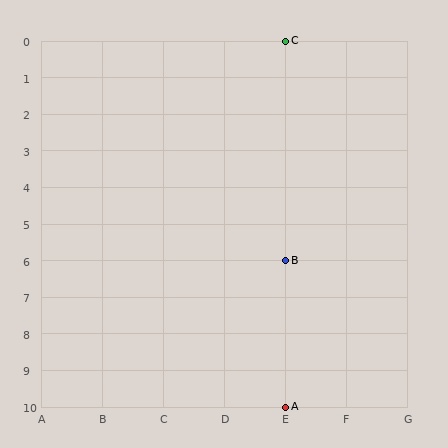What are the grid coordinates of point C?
Point C is at grid coordinates (E, 0).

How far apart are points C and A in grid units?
Points C and A are 10 rows apart.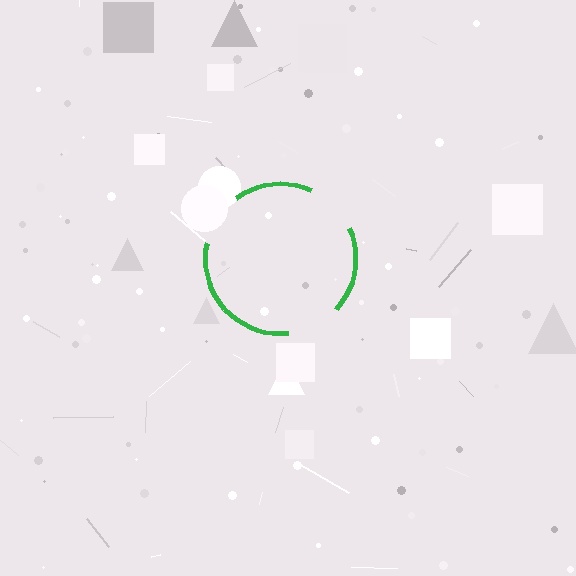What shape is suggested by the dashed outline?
The dashed outline suggests a circle.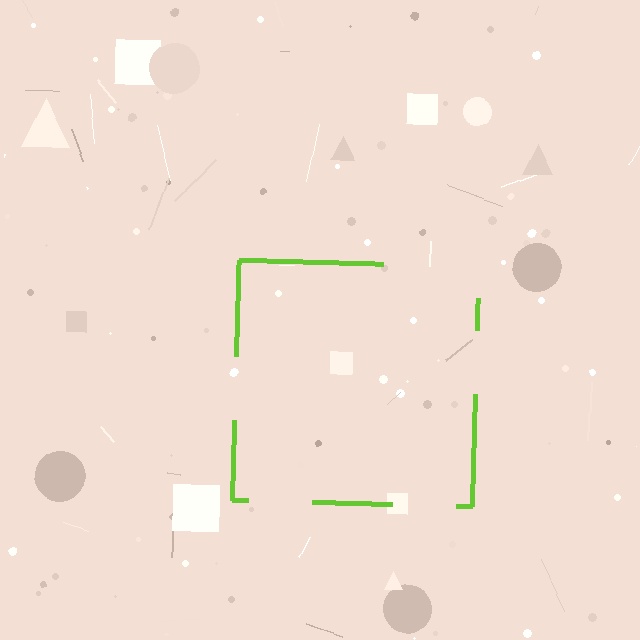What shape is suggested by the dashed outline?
The dashed outline suggests a square.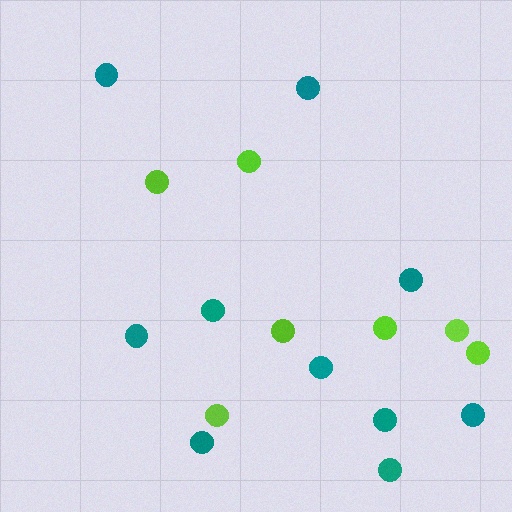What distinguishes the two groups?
There are 2 groups: one group of teal circles (10) and one group of lime circles (7).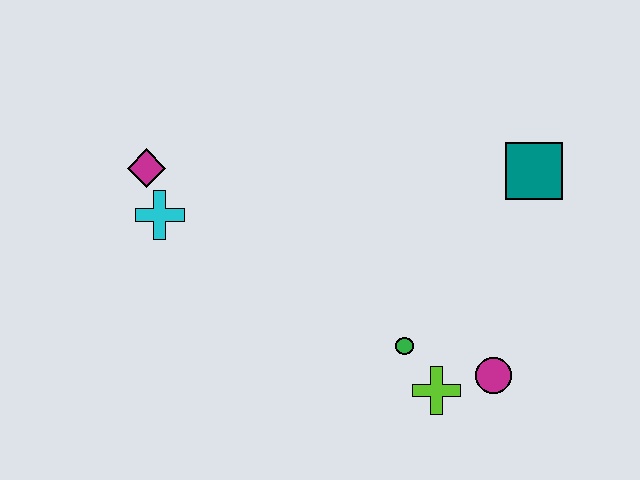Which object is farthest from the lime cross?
The magenta diamond is farthest from the lime cross.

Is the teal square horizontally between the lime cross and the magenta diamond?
No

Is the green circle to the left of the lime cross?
Yes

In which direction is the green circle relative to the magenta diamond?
The green circle is to the right of the magenta diamond.